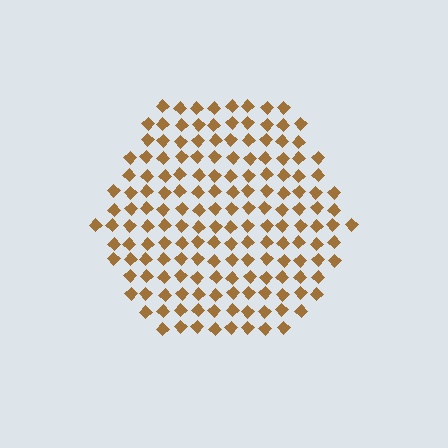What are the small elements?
The small elements are diamonds.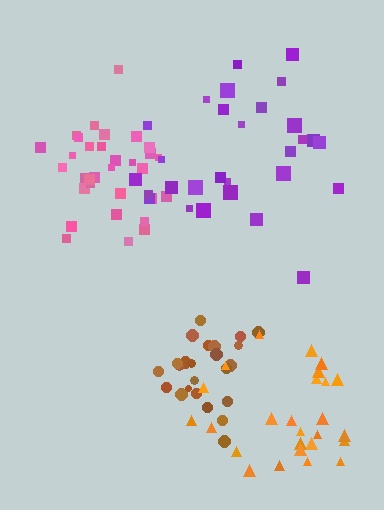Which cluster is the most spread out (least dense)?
Purple.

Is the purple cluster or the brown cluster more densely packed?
Brown.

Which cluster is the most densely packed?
Brown.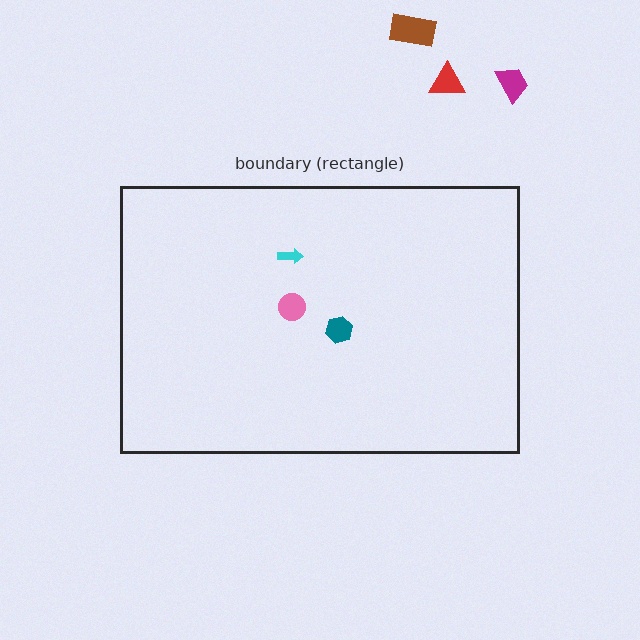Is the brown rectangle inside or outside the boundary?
Outside.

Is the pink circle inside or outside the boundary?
Inside.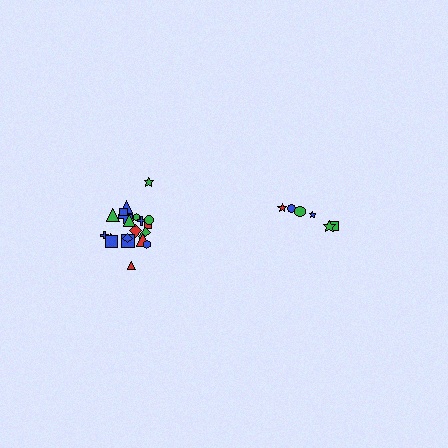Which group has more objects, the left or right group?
The left group.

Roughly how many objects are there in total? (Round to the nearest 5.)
Roughly 30 objects in total.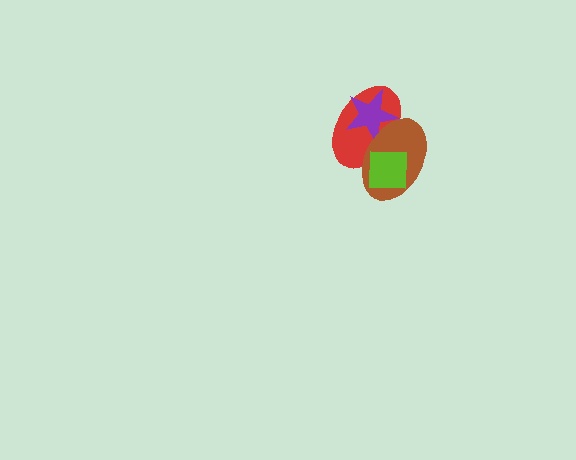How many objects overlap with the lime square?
2 objects overlap with the lime square.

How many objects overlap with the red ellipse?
3 objects overlap with the red ellipse.